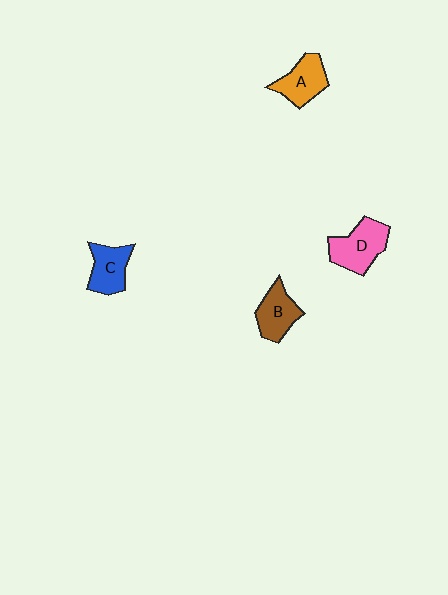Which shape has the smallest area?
Shape C (blue).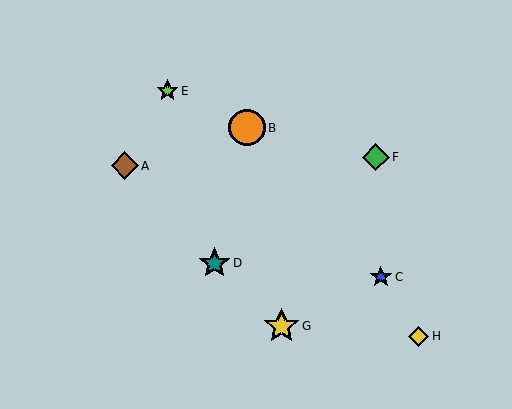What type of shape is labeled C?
Shape C is a blue star.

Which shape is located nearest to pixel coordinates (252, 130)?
The orange circle (labeled B) at (247, 128) is nearest to that location.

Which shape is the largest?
The orange circle (labeled B) is the largest.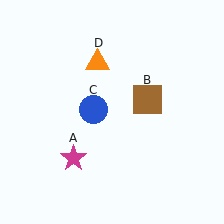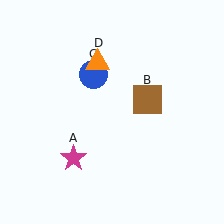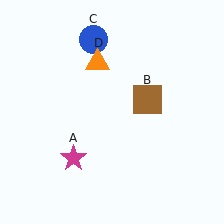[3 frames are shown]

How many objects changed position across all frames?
1 object changed position: blue circle (object C).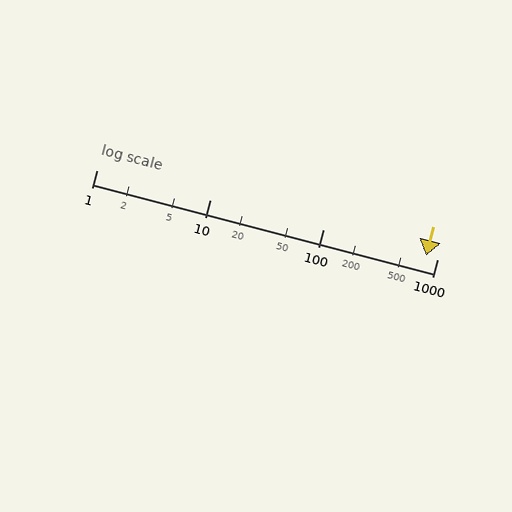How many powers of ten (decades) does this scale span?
The scale spans 3 decades, from 1 to 1000.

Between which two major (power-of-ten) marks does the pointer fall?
The pointer is between 100 and 1000.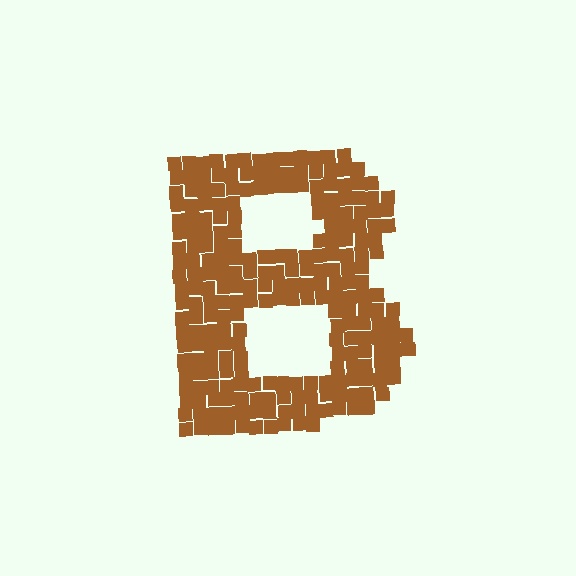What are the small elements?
The small elements are squares.